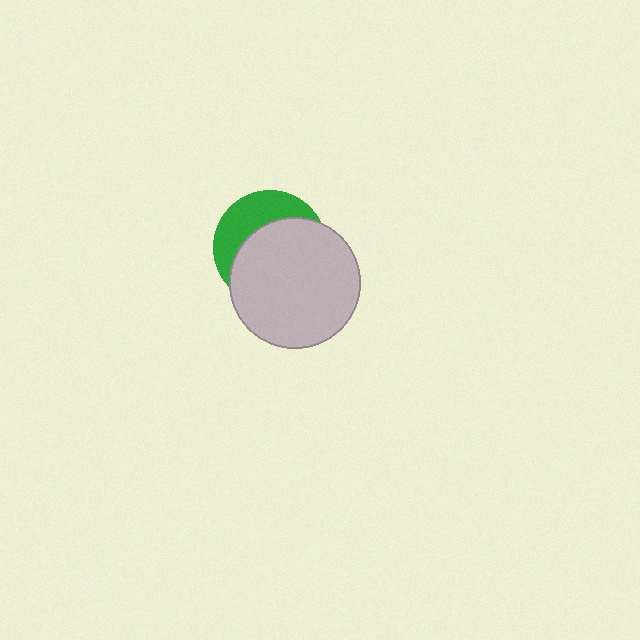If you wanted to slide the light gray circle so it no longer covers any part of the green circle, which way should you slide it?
Slide it toward the lower-right — that is the most direct way to separate the two shapes.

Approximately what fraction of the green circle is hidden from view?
Roughly 64% of the green circle is hidden behind the light gray circle.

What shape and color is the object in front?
The object in front is a light gray circle.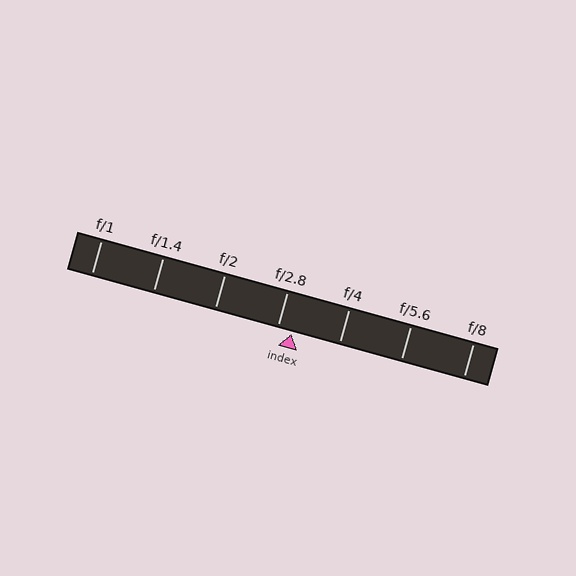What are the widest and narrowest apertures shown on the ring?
The widest aperture shown is f/1 and the narrowest is f/8.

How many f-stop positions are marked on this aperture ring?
There are 7 f-stop positions marked.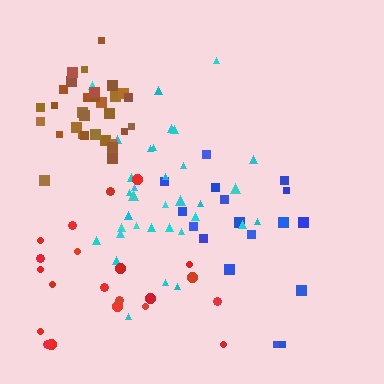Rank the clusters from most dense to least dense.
brown, cyan, blue, red.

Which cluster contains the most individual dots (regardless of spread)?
Cyan (35).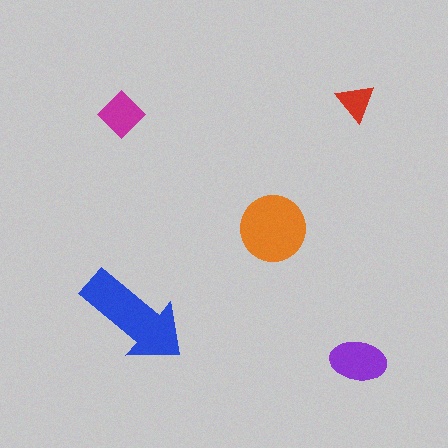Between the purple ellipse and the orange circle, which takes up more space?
The orange circle.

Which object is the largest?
The blue arrow.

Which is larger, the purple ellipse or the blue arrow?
The blue arrow.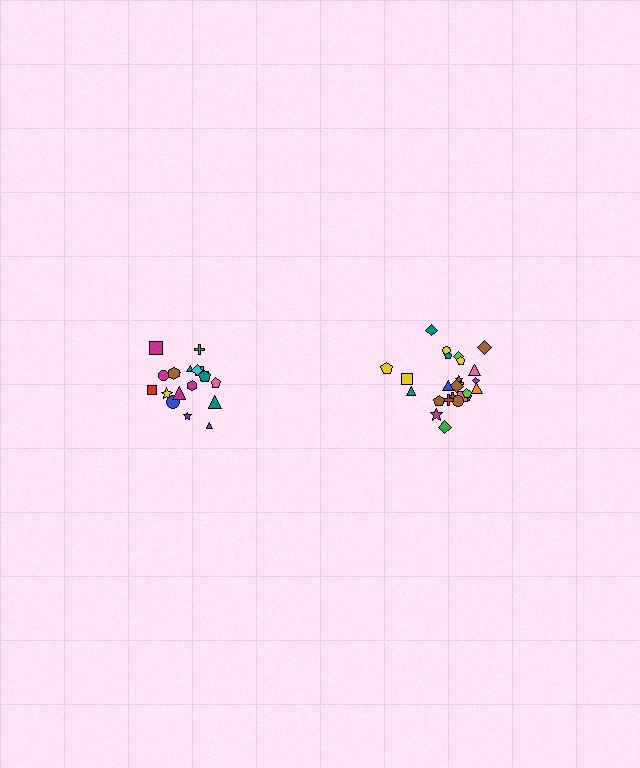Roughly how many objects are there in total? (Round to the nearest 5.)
Roughly 45 objects in total.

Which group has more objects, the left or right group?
The right group.